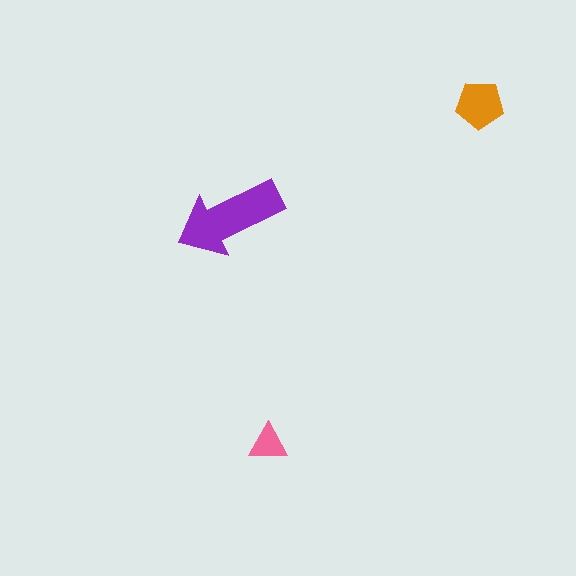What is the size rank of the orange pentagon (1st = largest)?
2nd.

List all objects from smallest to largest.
The pink triangle, the orange pentagon, the purple arrow.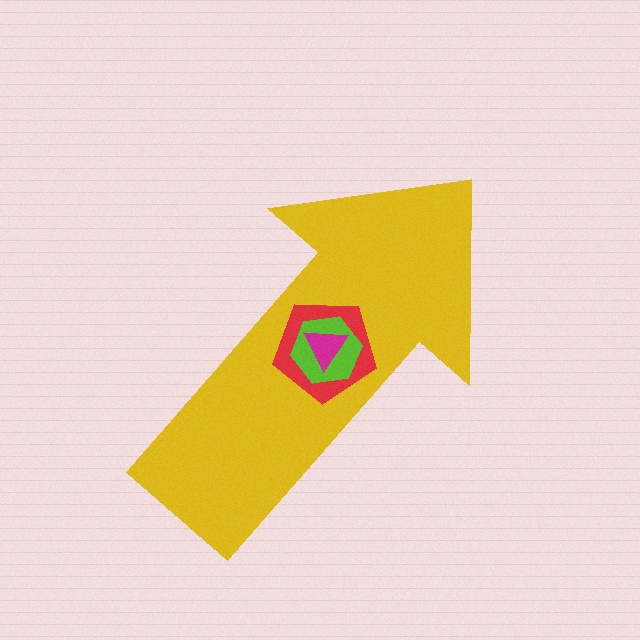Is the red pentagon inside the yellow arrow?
Yes.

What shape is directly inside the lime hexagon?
The magenta triangle.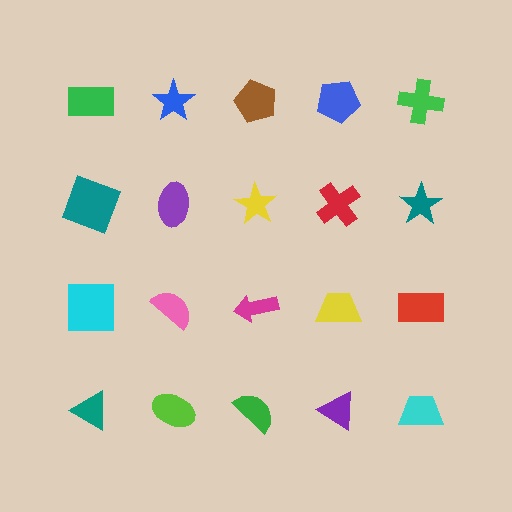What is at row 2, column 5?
A teal star.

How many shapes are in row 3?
5 shapes.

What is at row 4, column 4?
A purple triangle.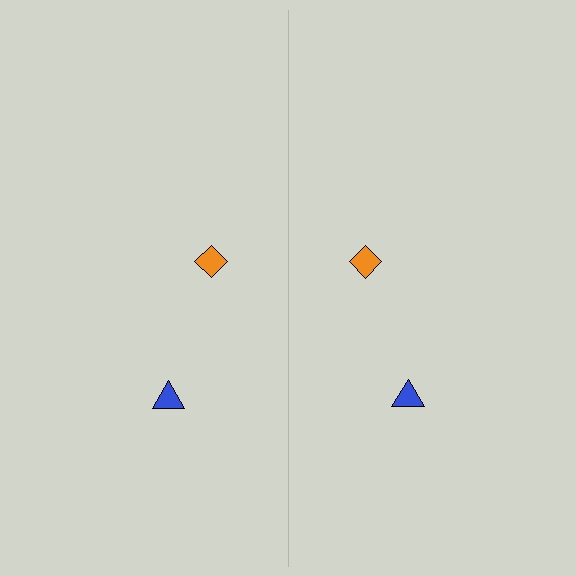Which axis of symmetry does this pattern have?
The pattern has a vertical axis of symmetry running through the center of the image.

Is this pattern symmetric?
Yes, this pattern has bilateral (reflection) symmetry.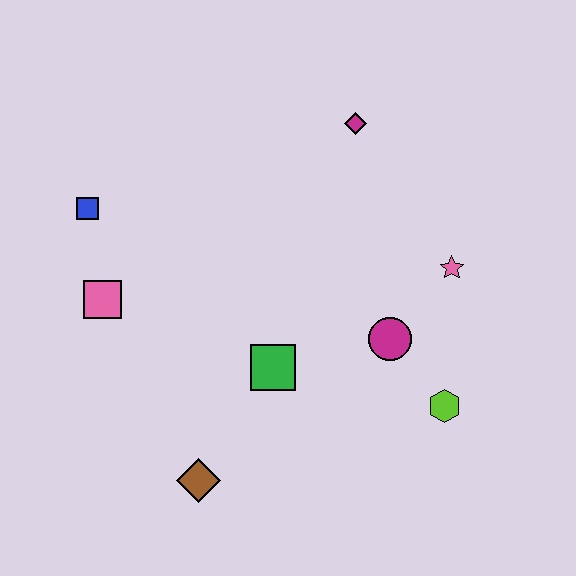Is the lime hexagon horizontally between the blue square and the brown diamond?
No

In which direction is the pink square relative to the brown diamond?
The pink square is above the brown diamond.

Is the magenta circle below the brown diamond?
No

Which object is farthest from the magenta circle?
The blue square is farthest from the magenta circle.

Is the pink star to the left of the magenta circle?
No